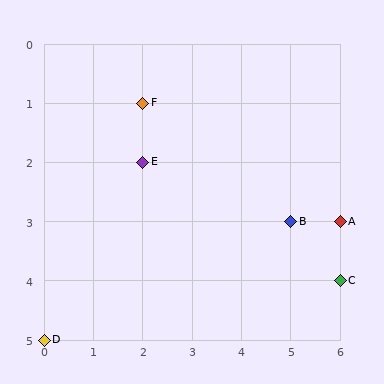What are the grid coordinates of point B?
Point B is at grid coordinates (5, 3).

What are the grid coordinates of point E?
Point E is at grid coordinates (2, 2).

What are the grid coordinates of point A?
Point A is at grid coordinates (6, 3).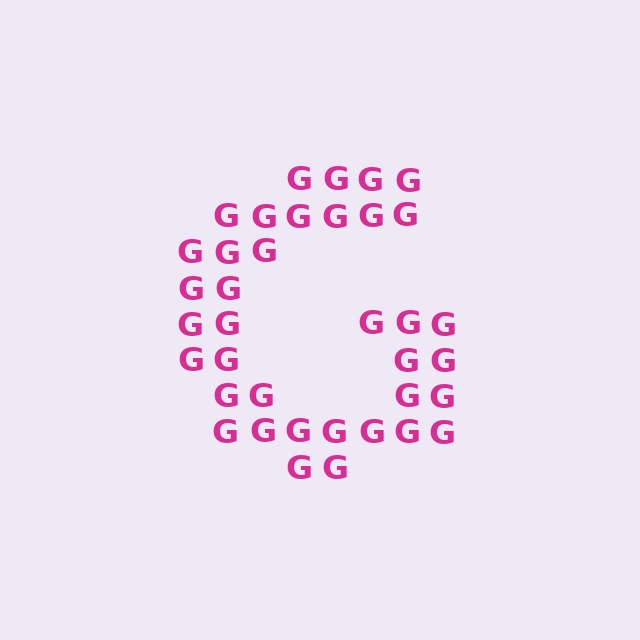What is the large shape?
The large shape is the letter G.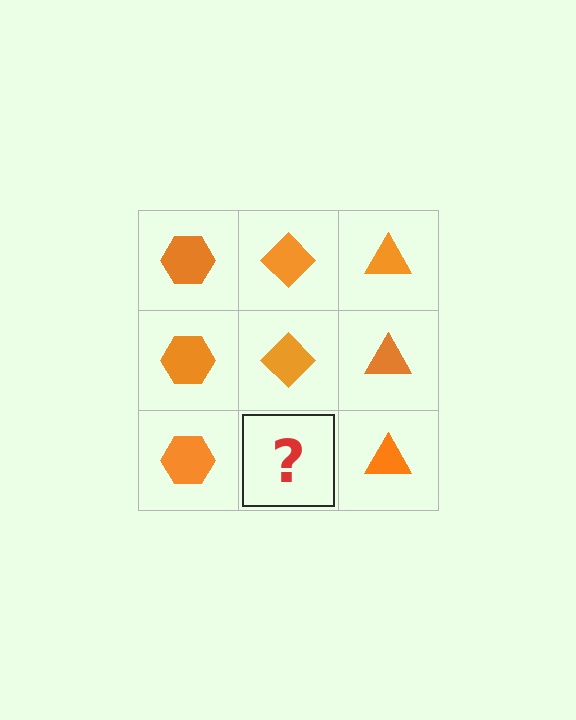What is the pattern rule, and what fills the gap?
The rule is that each column has a consistent shape. The gap should be filled with an orange diamond.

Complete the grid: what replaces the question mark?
The question mark should be replaced with an orange diamond.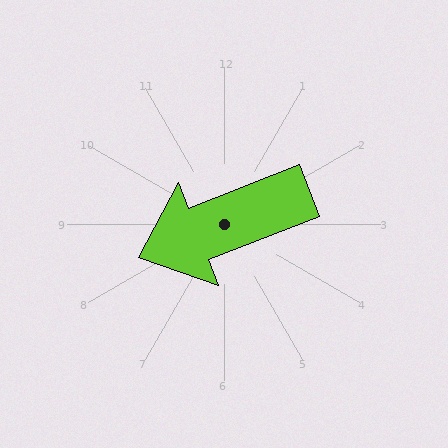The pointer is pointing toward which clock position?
Roughly 8 o'clock.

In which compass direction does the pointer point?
West.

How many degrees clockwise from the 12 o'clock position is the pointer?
Approximately 249 degrees.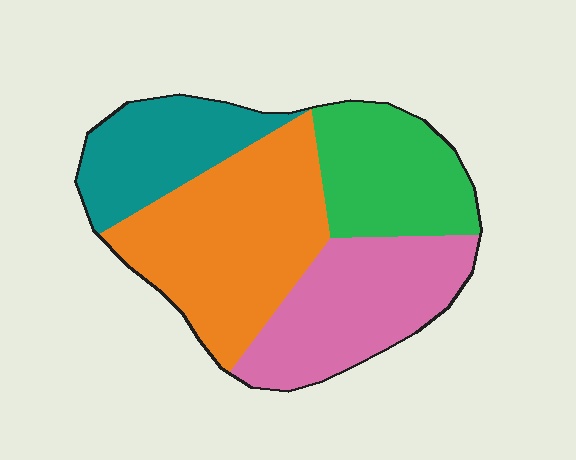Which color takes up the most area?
Orange, at roughly 35%.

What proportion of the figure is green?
Green takes up about one fifth (1/5) of the figure.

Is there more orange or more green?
Orange.